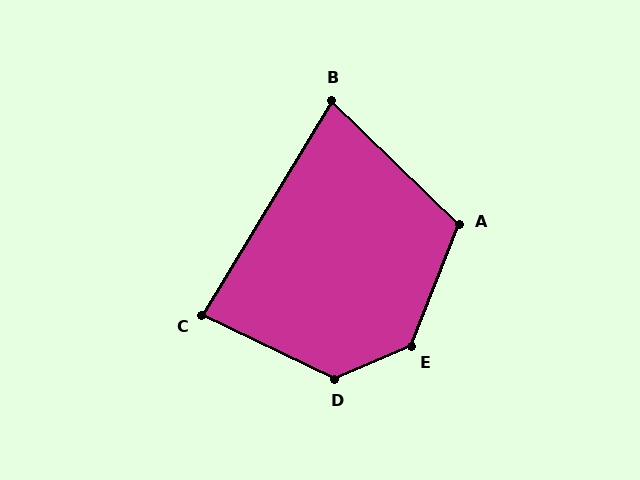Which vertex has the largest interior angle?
E, at approximately 135 degrees.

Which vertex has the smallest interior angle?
B, at approximately 77 degrees.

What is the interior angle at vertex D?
Approximately 131 degrees (obtuse).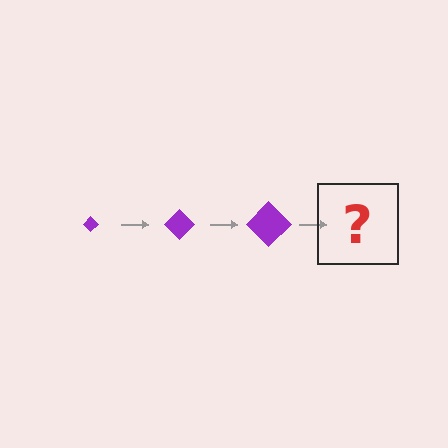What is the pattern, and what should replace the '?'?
The pattern is that the diamond gets progressively larger each step. The '?' should be a purple diamond, larger than the previous one.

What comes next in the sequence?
The next element should be a purple diamond, larger than the previous one.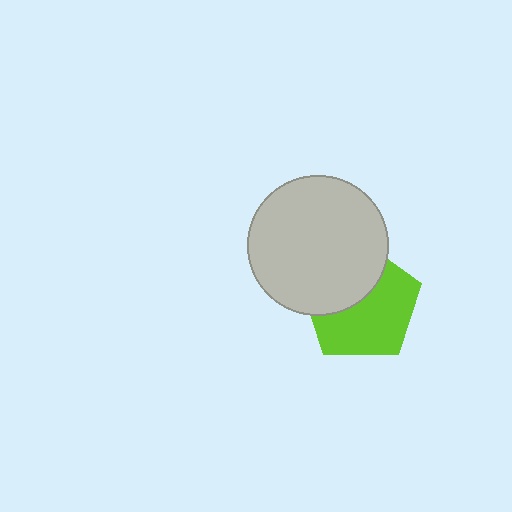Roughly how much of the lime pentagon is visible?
About half of it is visible (roughly 60%).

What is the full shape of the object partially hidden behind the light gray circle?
The partially hidden object is a lime pentagon.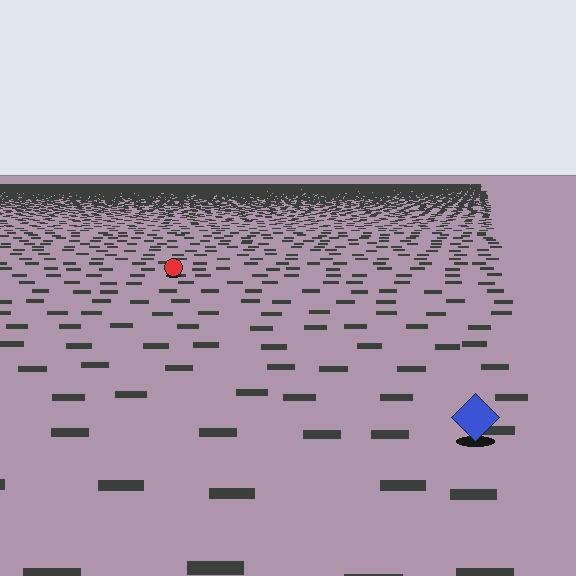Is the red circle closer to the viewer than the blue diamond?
No. The blue diamond is closer — you can tell from the texture gradient: the ground texture is coarser near it.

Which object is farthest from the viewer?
The red circle is farthest from the viewer. It appears smaller and the ground texture around it is denser.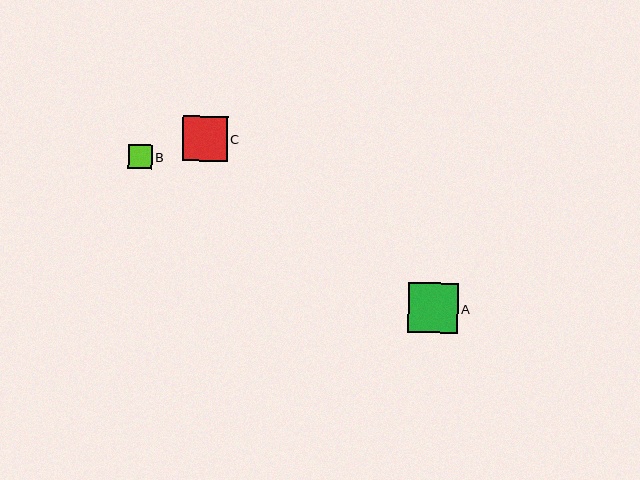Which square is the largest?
Square A is the largest with a size of approximately 50 pixels.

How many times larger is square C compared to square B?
Square C is approximately 1.9 times the size of square B.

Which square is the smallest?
Square B is the smallest with a size of approximately 24 pixels.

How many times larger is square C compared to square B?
Square C is approximately 1.9 times the size of square B.